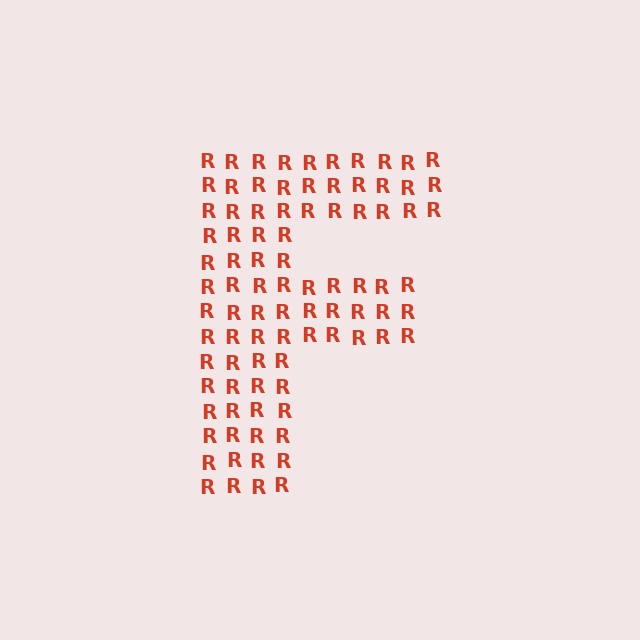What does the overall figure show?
The overall figure shows the letter F.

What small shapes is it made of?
It is made of small letter R's.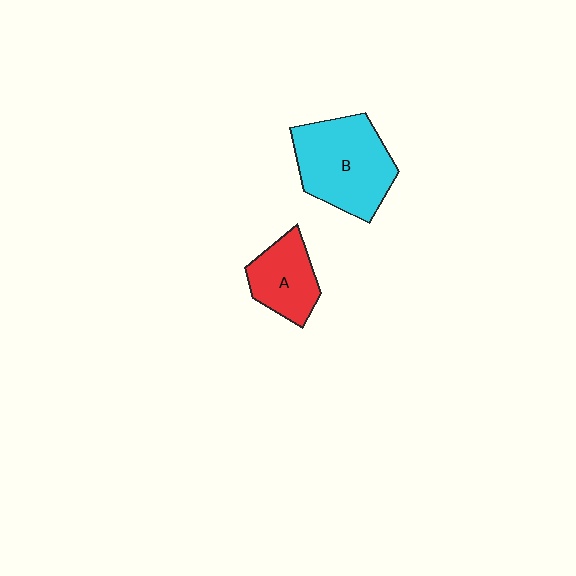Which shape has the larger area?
Shape B (cyan).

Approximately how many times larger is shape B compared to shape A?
Approximately 1.7 times.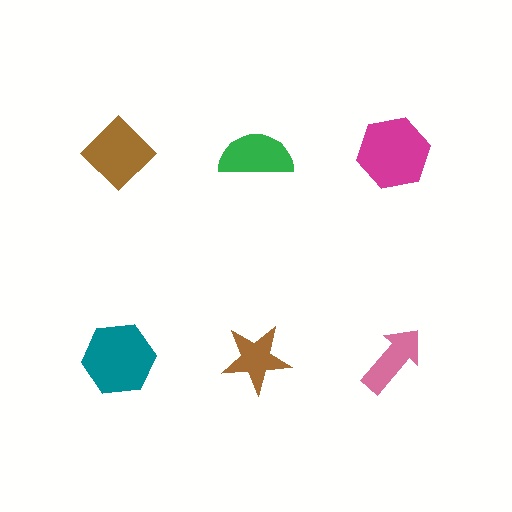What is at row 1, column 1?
A brown diamond.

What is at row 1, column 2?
A green semicircle.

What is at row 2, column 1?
A teal hexagon.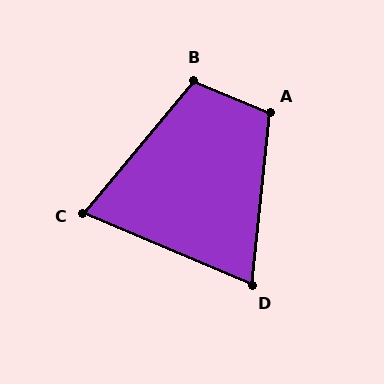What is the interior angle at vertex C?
Approximately 73 degrees (acute).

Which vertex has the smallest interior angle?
D, at approximately 73 degrees.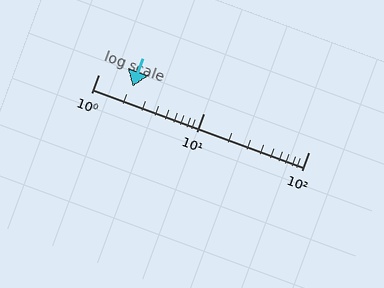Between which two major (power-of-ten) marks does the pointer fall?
The pointer is between 1 and 10.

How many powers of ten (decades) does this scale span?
The scale spans 2 decades, from 1 to 100.